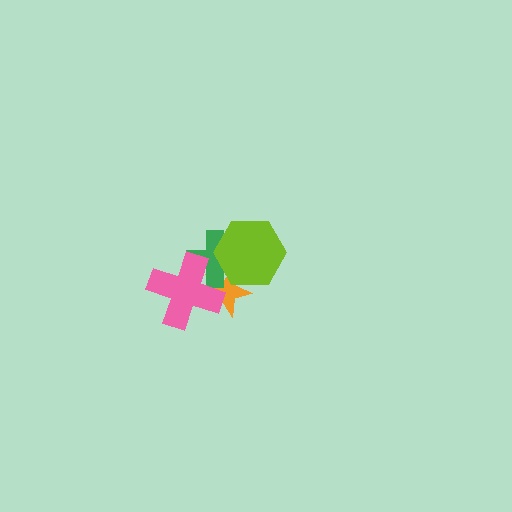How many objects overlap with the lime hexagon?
2 objects overlap with the lime hexagon.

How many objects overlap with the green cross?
3 objects overlap with the green cross.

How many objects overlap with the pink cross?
2 objects overlap with the pink cross.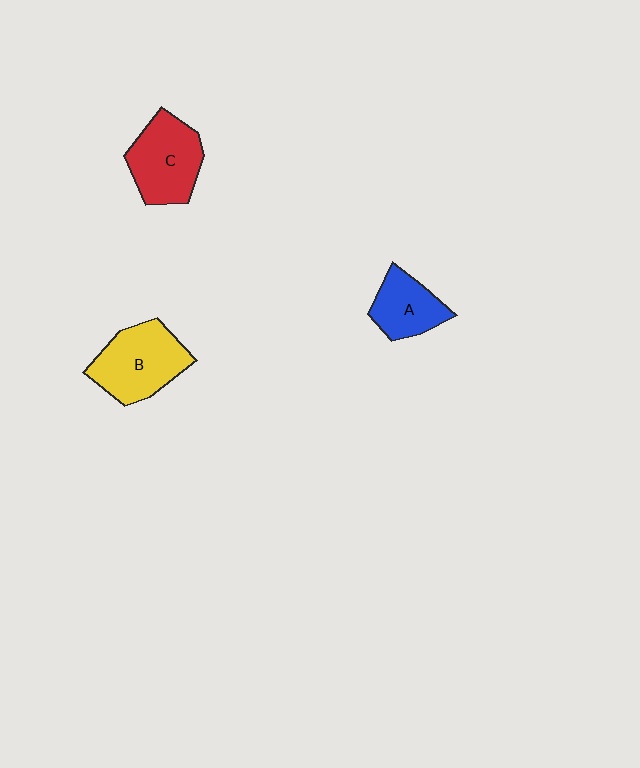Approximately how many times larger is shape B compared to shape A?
Approximately 1.5 times.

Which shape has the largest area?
Shape B (yellow).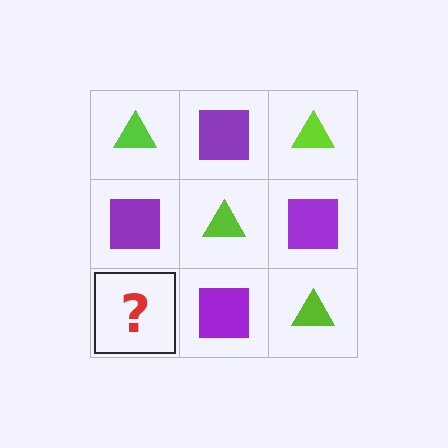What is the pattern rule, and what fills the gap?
The rule is that it alternates lime triangle and purple square in a checkerboard pattern. The gap should be filled with a lime triangle.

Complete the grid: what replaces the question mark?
The question mark should be replaced with a lime triangle.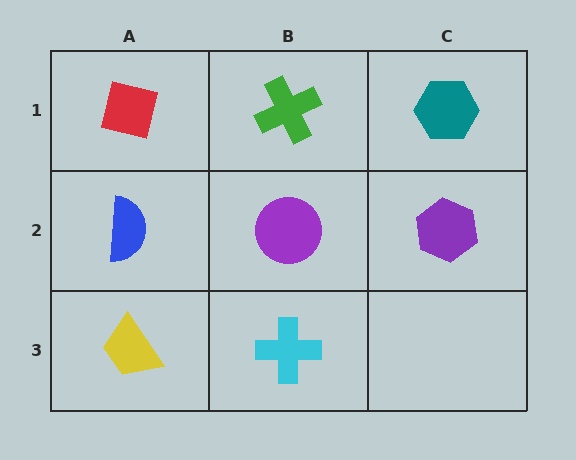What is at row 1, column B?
A green cross.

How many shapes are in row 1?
3 shapes.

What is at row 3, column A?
A yellow trapezoid.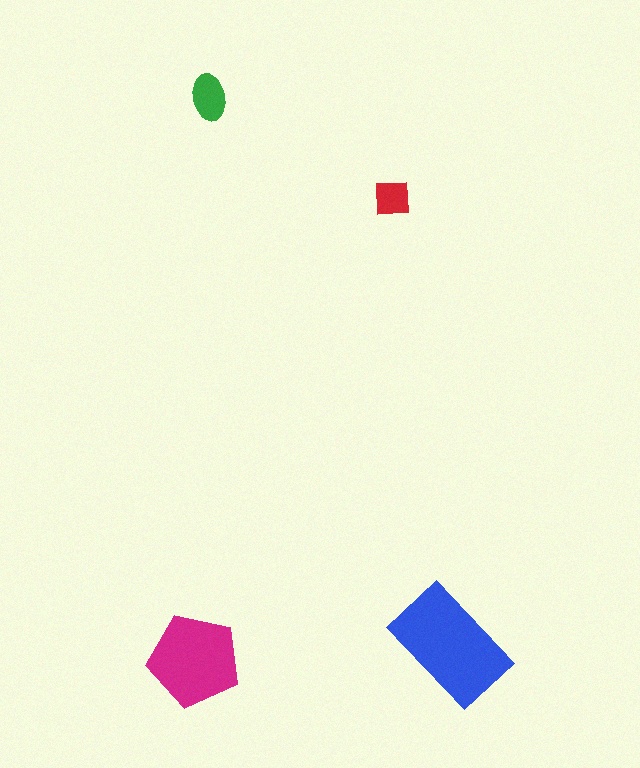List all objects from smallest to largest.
The red square, the green ellipse, the magenta pentagon, the blue rectangle.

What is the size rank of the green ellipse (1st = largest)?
3rd.